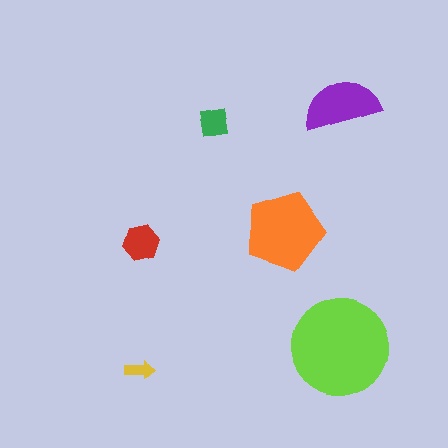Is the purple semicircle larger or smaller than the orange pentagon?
Smaller.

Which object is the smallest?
The yellow arrow.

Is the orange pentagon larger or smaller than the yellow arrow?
Larger.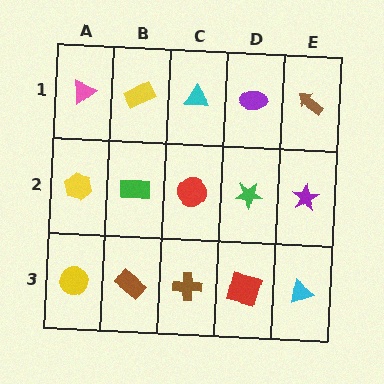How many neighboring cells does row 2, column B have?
4.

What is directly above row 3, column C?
A red circle.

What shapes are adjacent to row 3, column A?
A yellow hexagon (row 2, column A), a brown rectangle (row 3, column B).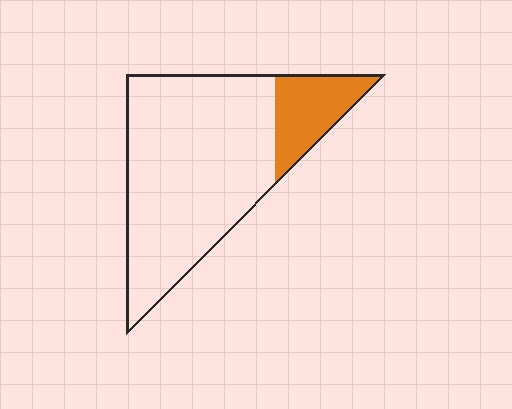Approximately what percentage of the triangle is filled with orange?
Approximately 20%.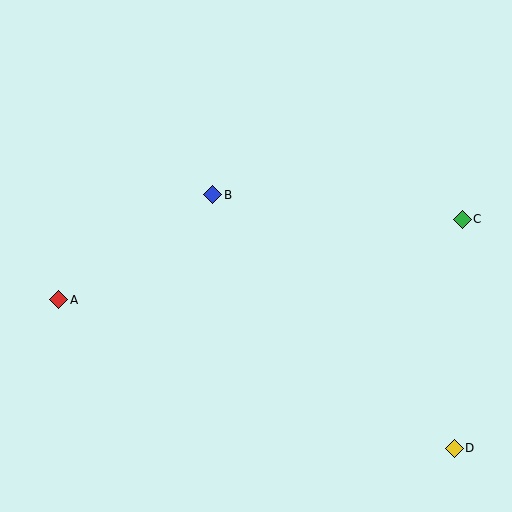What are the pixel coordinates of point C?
Point C is at (462, 220).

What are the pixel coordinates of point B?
Point B is at (213, 195).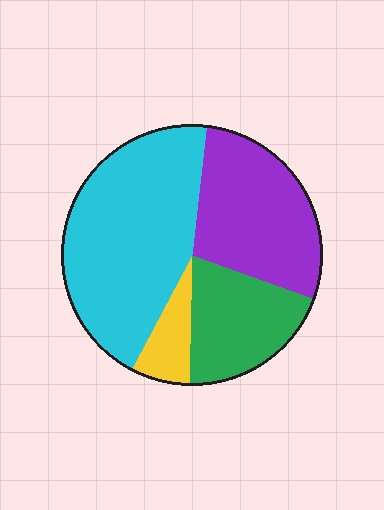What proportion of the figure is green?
Green takes up about one fifth (1/5) of the figure.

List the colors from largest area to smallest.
From largest to smallest: cyan, purple, green, yellow.